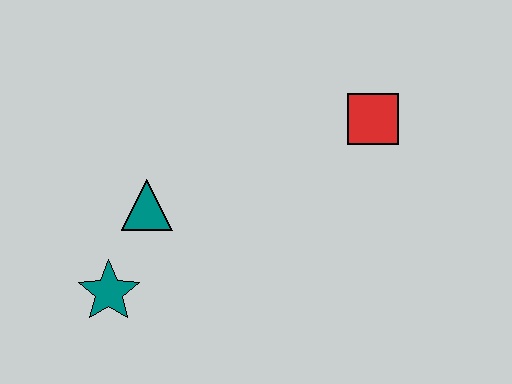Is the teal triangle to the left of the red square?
Yes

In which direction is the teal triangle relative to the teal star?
The teal triangle is above the teal star.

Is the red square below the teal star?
No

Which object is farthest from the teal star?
The red square is farthest from the teal star.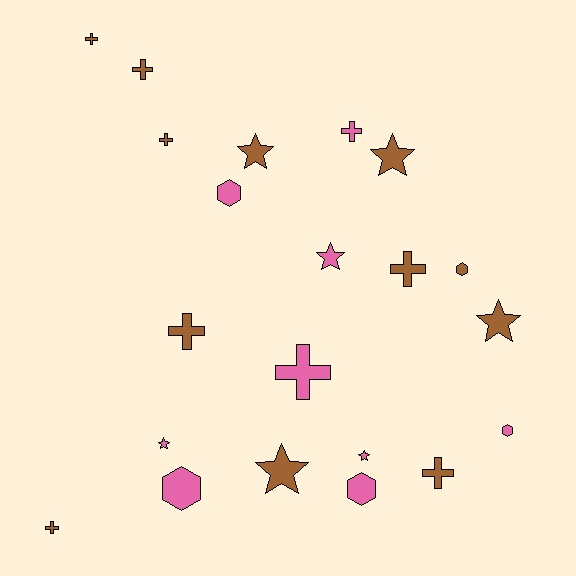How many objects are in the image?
There are 21 objects.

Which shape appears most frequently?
Cross, with 9 objects.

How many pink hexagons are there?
There are 4 pink hexagons.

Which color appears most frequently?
Brown, with 12 objects.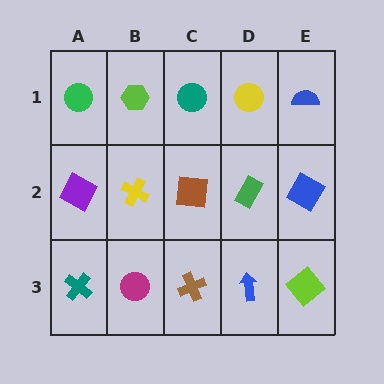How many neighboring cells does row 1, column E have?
2.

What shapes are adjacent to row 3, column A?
A purple square (row 2, column A), a magenta circle (row 3, column B).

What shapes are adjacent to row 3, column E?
A blue diamond (row 2, column E), a blue arrow (row 3, column D).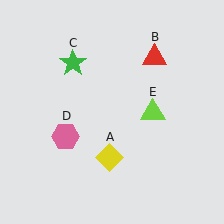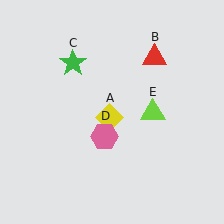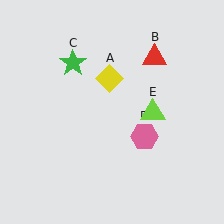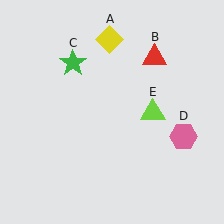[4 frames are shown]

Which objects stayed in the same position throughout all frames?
Red triangle (object B) and green star (object C) and lime triangle (object E) remained stationary.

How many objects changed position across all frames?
2 objects changed position: yellow diamond (object A), pink hexagon (object D).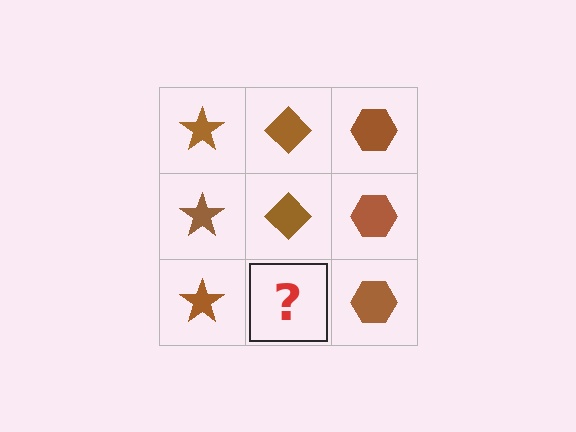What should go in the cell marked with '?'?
The missing cell should contain a brown diamond.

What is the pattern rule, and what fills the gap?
The rule is that each column has a consistent shape. The gap should be filled with a brown diamond.